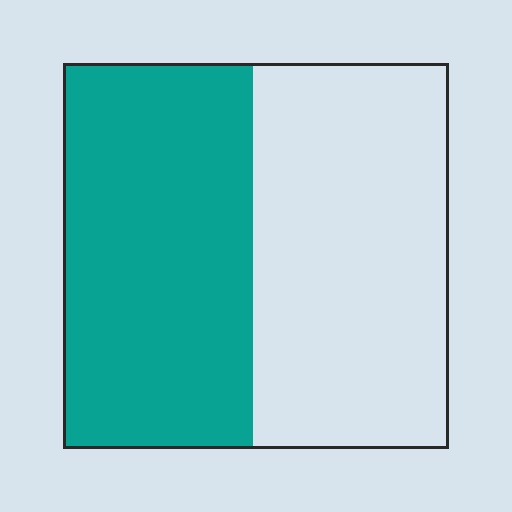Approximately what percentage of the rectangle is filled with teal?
Approximately 50%.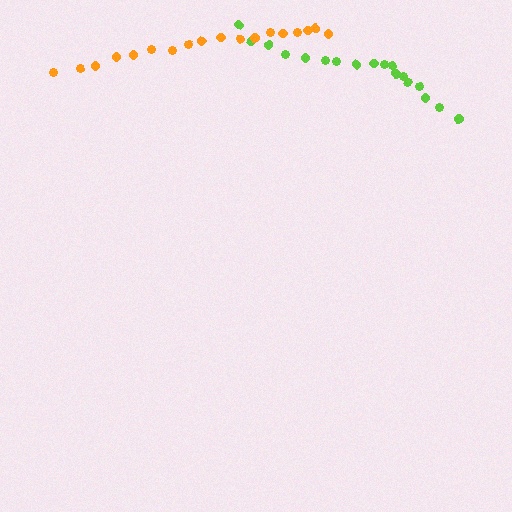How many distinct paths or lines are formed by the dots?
There are 2 distinct paths.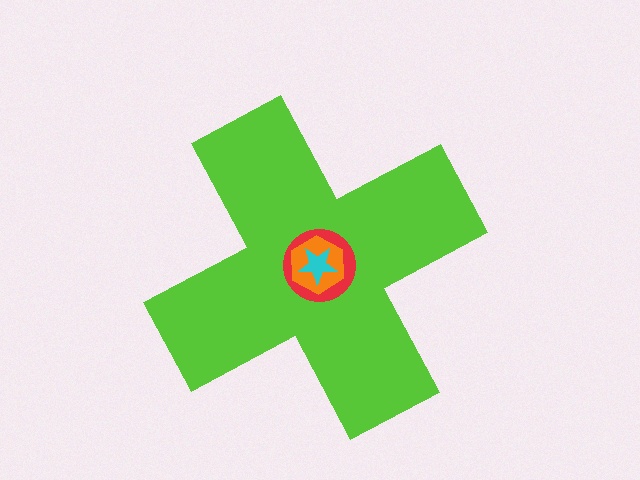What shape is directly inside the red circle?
The orange hexagon.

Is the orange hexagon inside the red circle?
Yes.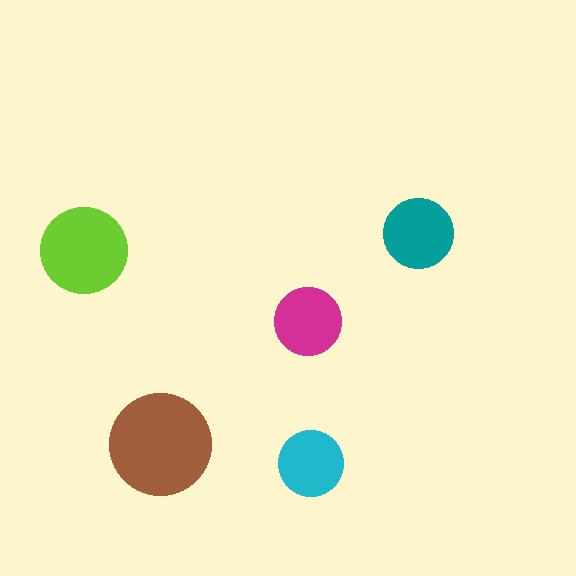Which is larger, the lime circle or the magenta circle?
The lime one.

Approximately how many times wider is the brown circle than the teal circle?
About 1.5 times wider.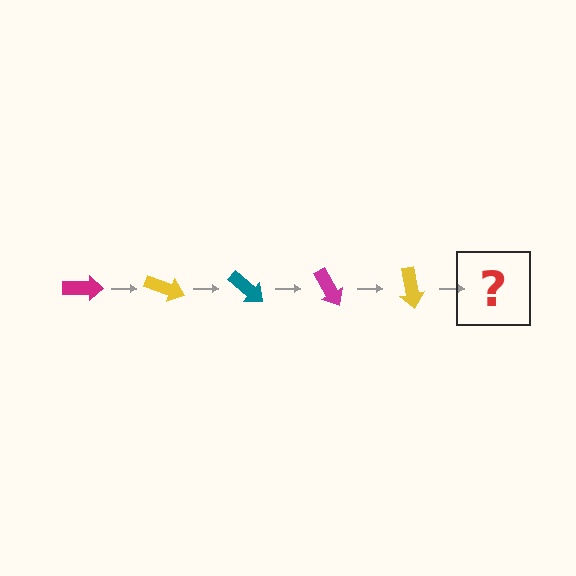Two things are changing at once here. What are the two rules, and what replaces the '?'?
The two rules are that it rotates 20 degrees each step and the color cycles through magenta, yellow, and teal. The '?' should be a teal arrow, rotated 100 degrees from the start.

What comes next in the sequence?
The next element should be a teal arrow, rotated 100 degrees from the start.